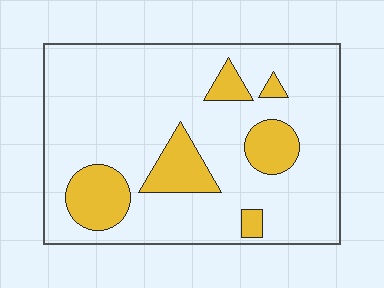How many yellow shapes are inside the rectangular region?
6.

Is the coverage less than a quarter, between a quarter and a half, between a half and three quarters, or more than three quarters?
Less than a quarter.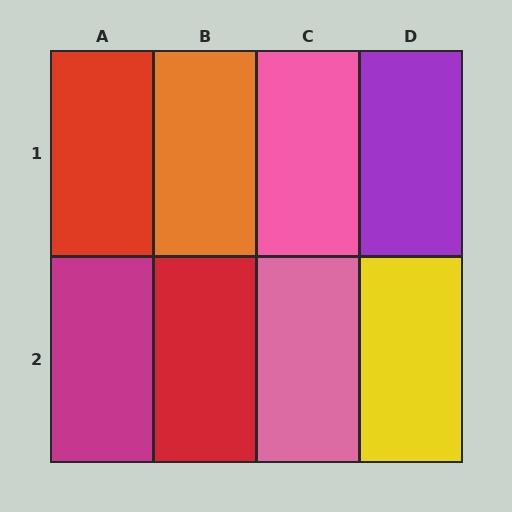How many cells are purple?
1 cell is purple.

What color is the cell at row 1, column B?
Orange.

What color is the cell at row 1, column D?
Purple.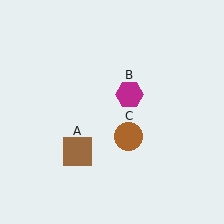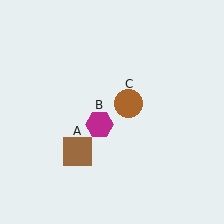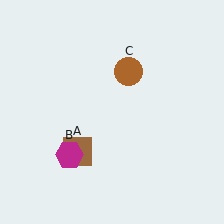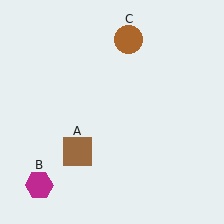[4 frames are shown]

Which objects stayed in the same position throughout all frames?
Brown square (object A) remained stationary.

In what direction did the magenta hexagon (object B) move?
The magenta hexagon (object B) moved down and to the left.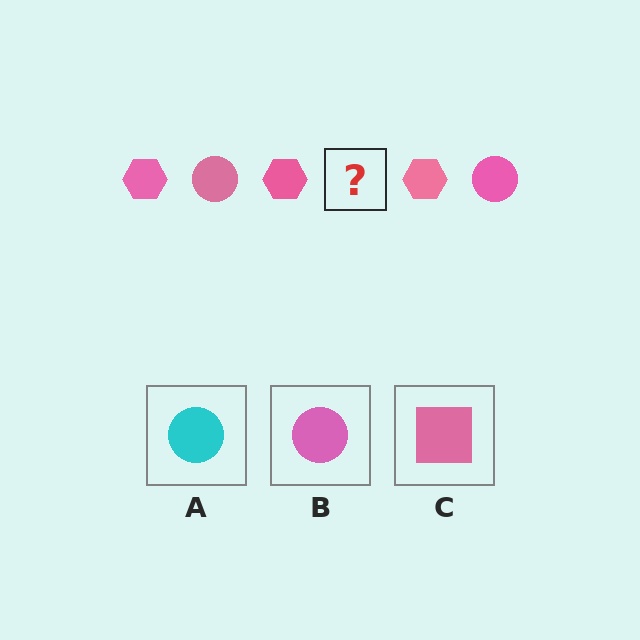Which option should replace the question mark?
Option B.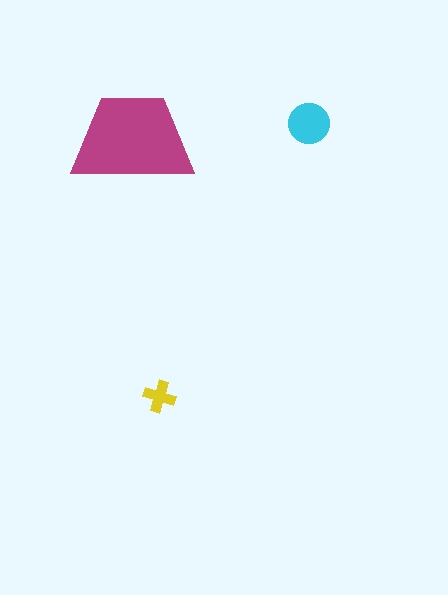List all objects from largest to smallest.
The magenta trapezoid, the cyan circle, the yellow cross.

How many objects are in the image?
There are 3 objects in the image.